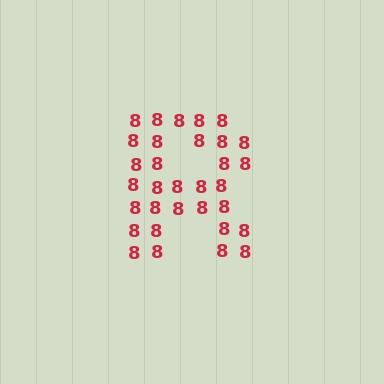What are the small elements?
The small elements are digit 8's.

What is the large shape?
The large shape is the letter R.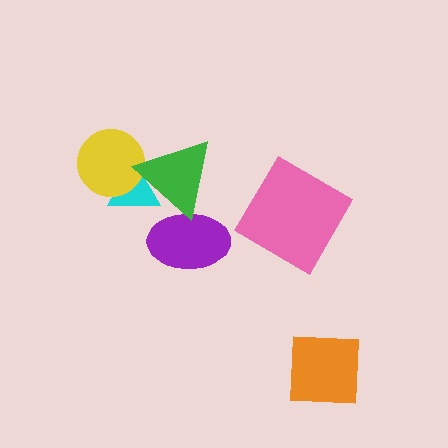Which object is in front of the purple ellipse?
The green triangle is in front of the purple ellipse.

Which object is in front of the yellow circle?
The green triangle is in front of the yellow circle.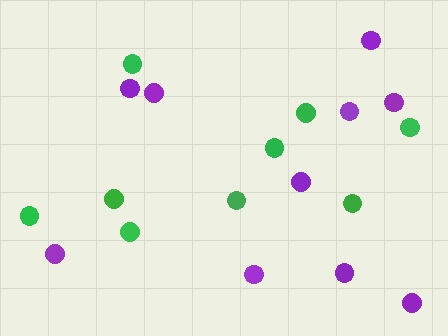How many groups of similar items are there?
There are 2 groups: one group of green circles (9) and one group of purple circles (10).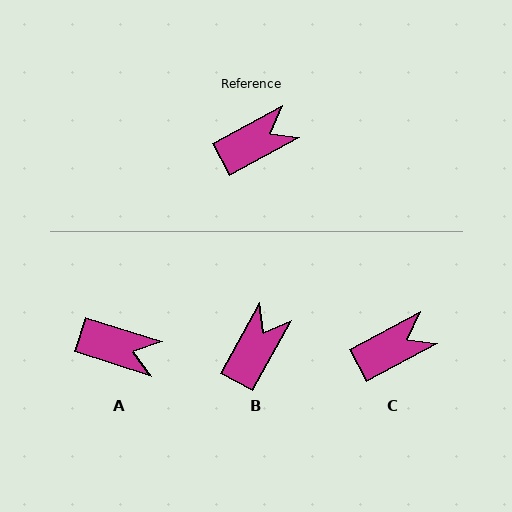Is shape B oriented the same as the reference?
No, it is off by about 33 degrees.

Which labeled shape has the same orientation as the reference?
C.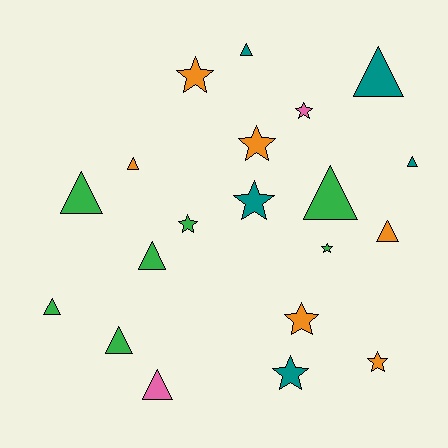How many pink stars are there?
There is 1 pink star.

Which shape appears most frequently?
Triangle, with 11 objects.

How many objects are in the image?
There are 20 objects.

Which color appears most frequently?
Green, with 7 objects.